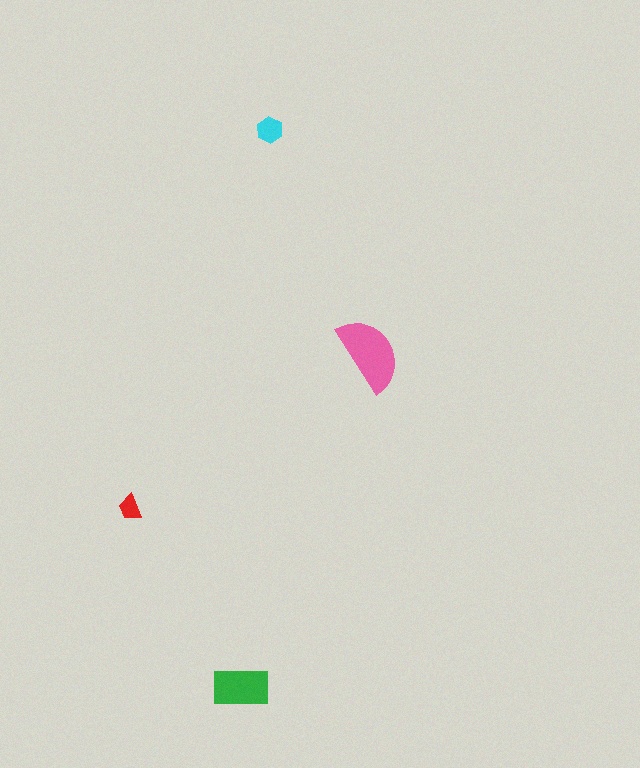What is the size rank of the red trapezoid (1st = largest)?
4th.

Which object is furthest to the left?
The red trapezoid is leftmost.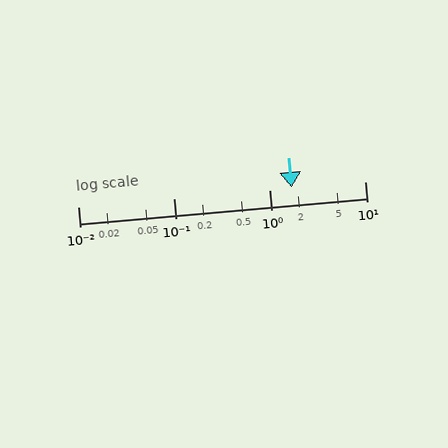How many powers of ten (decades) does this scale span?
The scale spans 3 decades, from 0.01 to 10.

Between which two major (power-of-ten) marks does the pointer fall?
The pointer is between 1 and 10.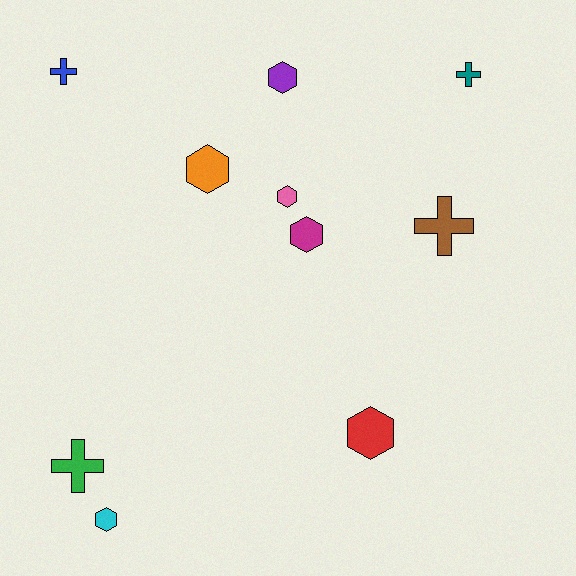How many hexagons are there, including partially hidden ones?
There are 6 hexagons.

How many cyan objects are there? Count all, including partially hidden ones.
There is 1 cyan object.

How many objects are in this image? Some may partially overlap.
There are 10 objects.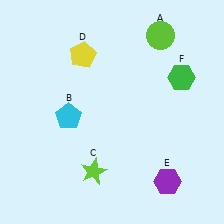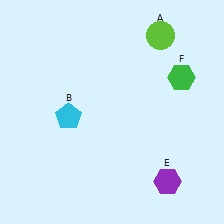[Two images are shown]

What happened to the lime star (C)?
The lime star (C) was removed in Image 2. It was in the bottom-left area of Image 1.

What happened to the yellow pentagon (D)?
The yellow pentagon (D) was removed in Image 2. It was in the top-left area of Image 1.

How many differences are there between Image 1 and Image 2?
There are 2 differences between the two images.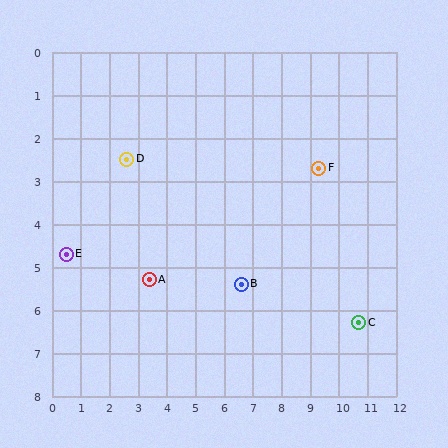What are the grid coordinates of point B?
Point B is at approximately (6.6, 5.4).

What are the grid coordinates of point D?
Point D is at approximately (2.6, 2.5).